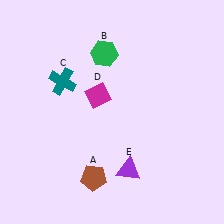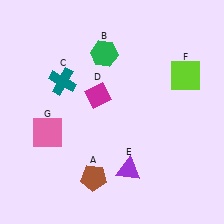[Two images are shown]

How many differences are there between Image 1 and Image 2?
There are 2 differences between the two images.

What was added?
A lime square (F), a pink square (G) were added in Image 2.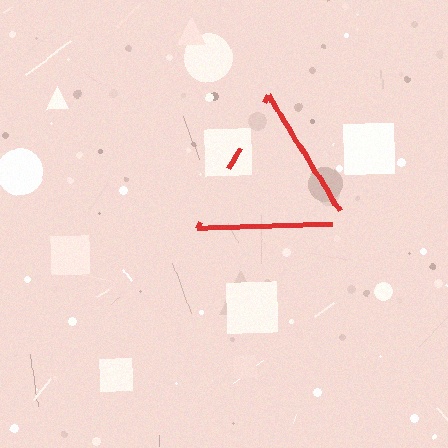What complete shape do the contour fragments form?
The contour fragments form a triangle.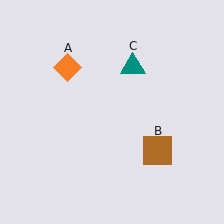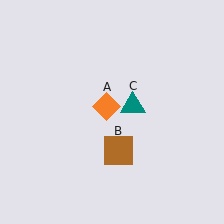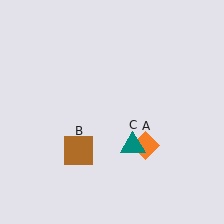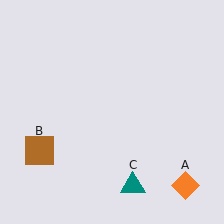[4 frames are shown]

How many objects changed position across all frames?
3 objects changed position: orange diamond (object A), brown square (object B), teal triangle (object C).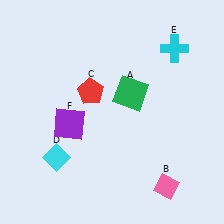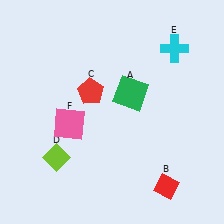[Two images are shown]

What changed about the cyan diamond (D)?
In Image 1, D is cyan. In Image 2, it changed to lime.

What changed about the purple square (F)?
In Image 1, F is purple. In Image 2, it changed to pink.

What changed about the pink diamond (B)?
In Image 1, B is pink. In Image 2, it changed to red.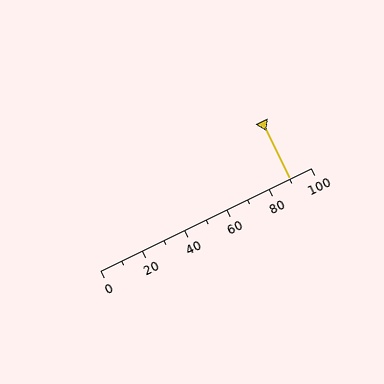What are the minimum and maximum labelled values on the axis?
The axis runs from 0 to 100.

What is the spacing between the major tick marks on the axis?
The major ticks are spaced 20 apart.